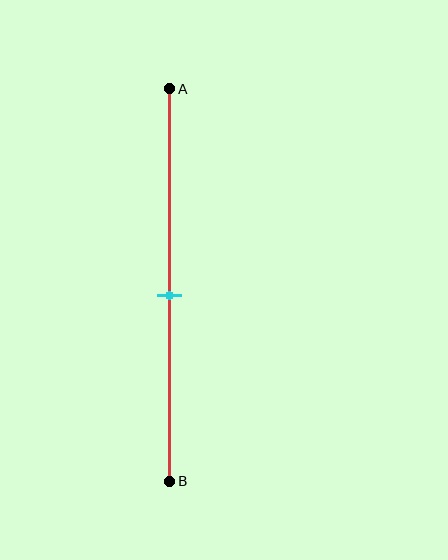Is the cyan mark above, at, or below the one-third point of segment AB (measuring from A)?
The cyan mark is below the one-third point of segment AB.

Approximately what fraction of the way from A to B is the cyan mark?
The cyan mark is approximately 55% of the way from A to B.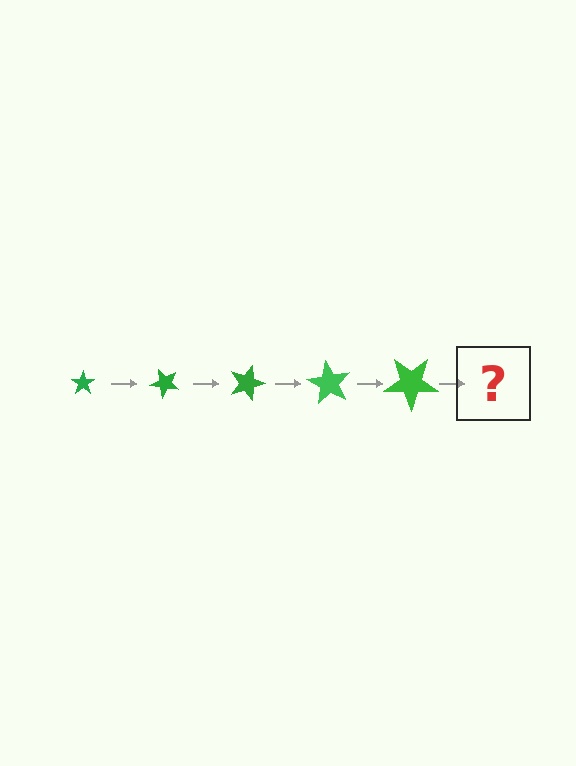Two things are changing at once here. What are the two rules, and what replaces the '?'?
The two rules are that the star grows larger each step and it rotates 45 degrees each step. The '?' should be a star, larger than the previous one and rotated 225 degrees from the start.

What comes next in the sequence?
The next element should be a star, larger than the previous one and rotated 225 degrees from the start.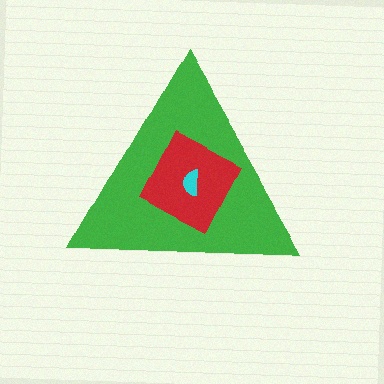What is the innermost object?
The cyan semicircle.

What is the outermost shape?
The green triangle.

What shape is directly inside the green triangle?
The red diamond.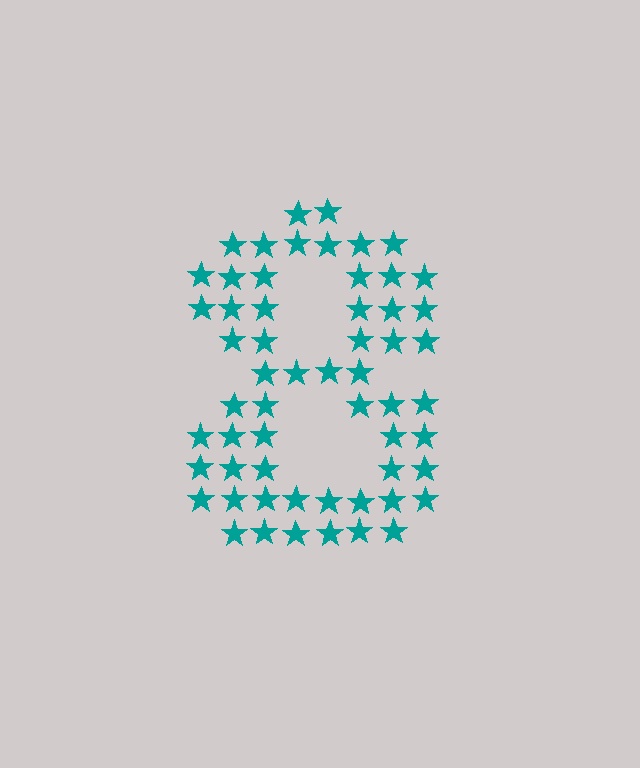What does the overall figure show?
The overall figure shows the digit 8.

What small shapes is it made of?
It is made of small stars.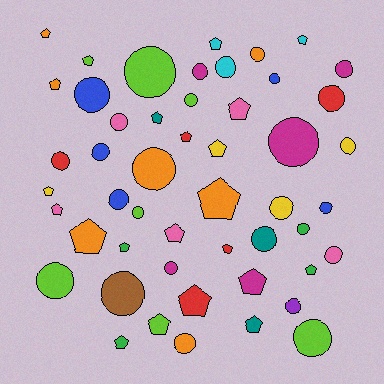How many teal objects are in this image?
There are 3 teal objects.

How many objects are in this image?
There are 50 objects.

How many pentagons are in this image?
There are 22 pentagons.